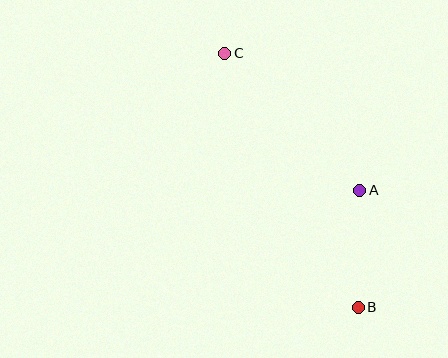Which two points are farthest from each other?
Points B and C are farthest from each other.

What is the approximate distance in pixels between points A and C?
The distance between A and C is approximately 192 pixels.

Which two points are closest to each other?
Points A and B are closest to each other.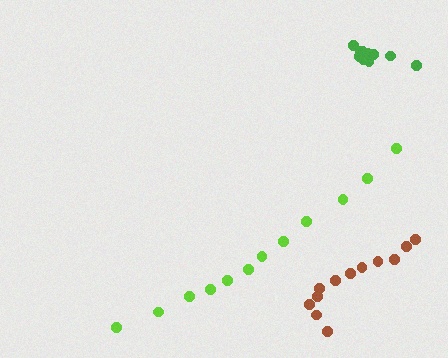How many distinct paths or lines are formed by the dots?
There are 3 distinct paths.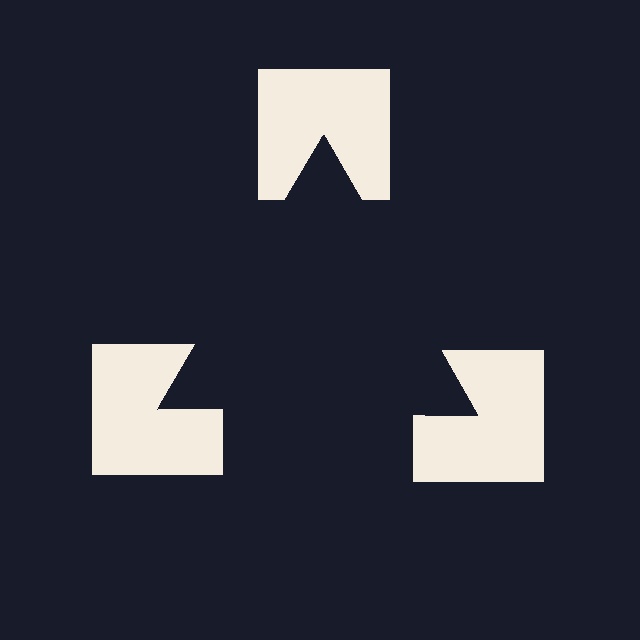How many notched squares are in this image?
There are 3 — one at each vertex of the illusory triangle.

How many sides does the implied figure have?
3 sides.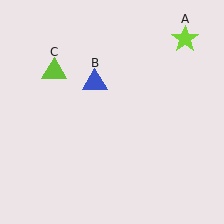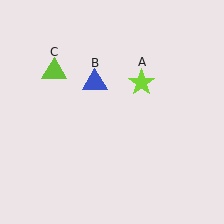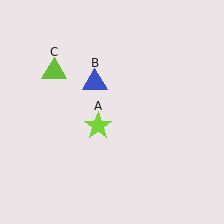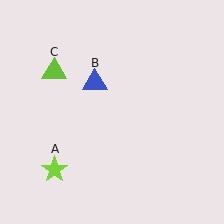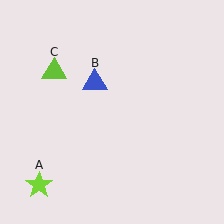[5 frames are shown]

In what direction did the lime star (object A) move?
The lime star (object A) moved down and to the left.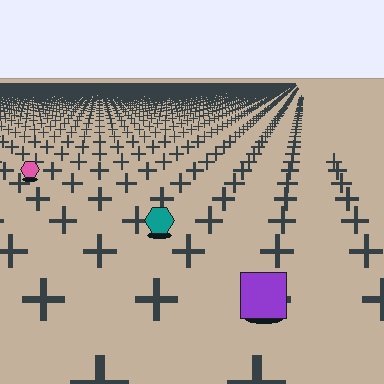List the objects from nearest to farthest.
From nearest to farthest: the purple square, the teal hexagon, the pink hexagon.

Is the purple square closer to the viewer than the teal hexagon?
Yes. The purple square is closer — you can tell from the texture gradient: the ground texture is coarser near it.